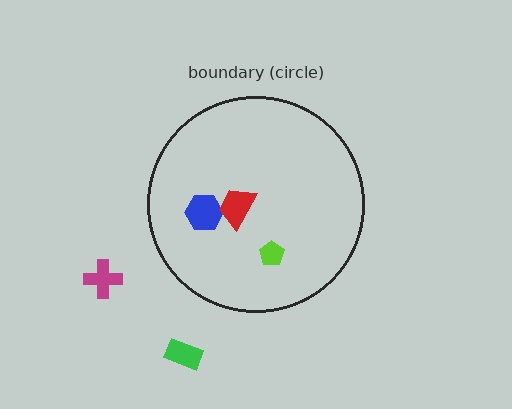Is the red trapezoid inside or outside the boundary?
Inside.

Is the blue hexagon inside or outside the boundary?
Inside.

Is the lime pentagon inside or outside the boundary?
Inside.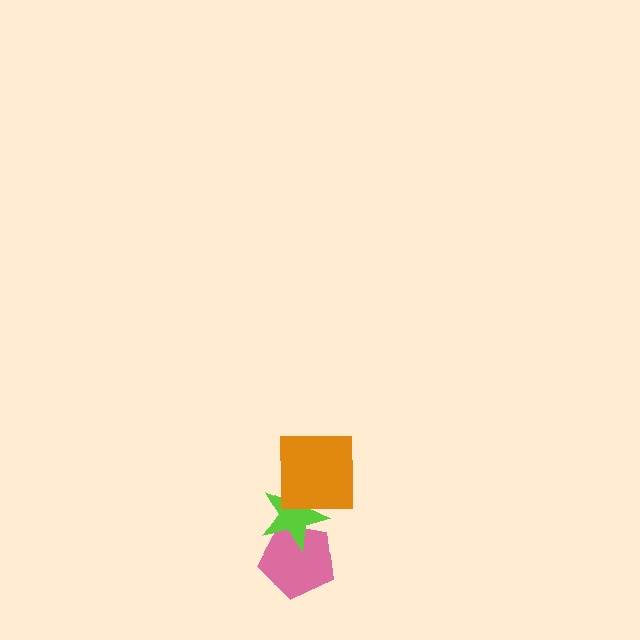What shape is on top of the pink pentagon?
The lime star is on top of the pink pentagon.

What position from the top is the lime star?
The lime star is 2nd from the top.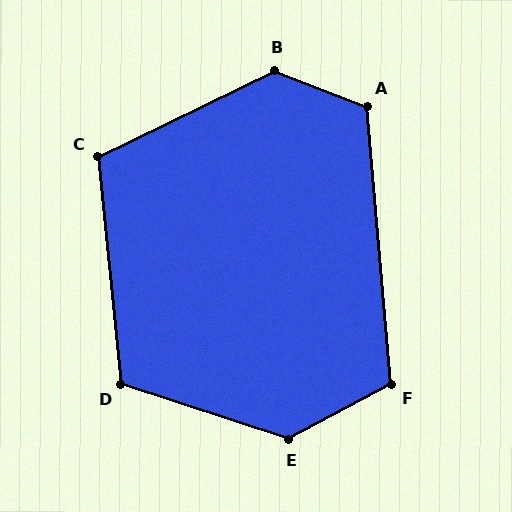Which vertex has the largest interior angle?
E, at approximately 133 degrees.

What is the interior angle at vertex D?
Approximately 114 degrees (obtuse).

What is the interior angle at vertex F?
Approximately 113 degrees (obtuse).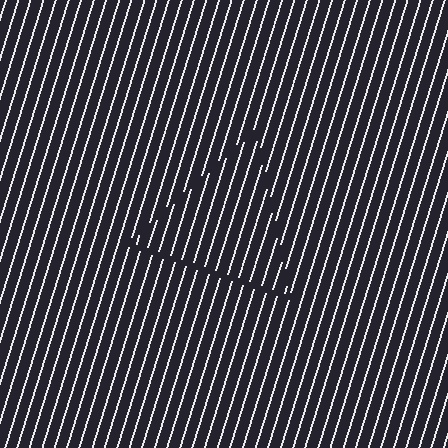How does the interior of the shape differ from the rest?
The interior of the shape contains the same grating, shifted by half a period — the contour is defined by the phase discontinuity where line-ends from the inner and outer gratings abut.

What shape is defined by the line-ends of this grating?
An illusory triangle. The interior of the shape contains the same grating, shifted by half a period — the contour is defined by the phase discontinuity where line-ends from the inner and outer gratings abut.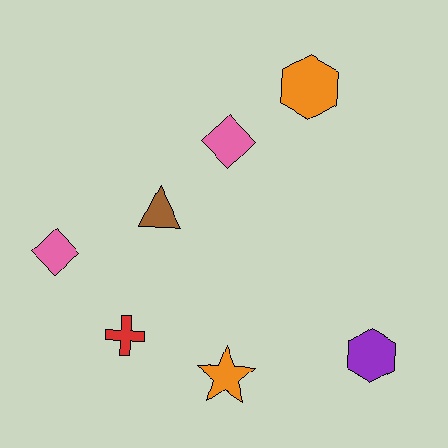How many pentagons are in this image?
There are no pentagons.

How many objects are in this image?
There are 7 objects.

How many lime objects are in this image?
There are no lime objects.